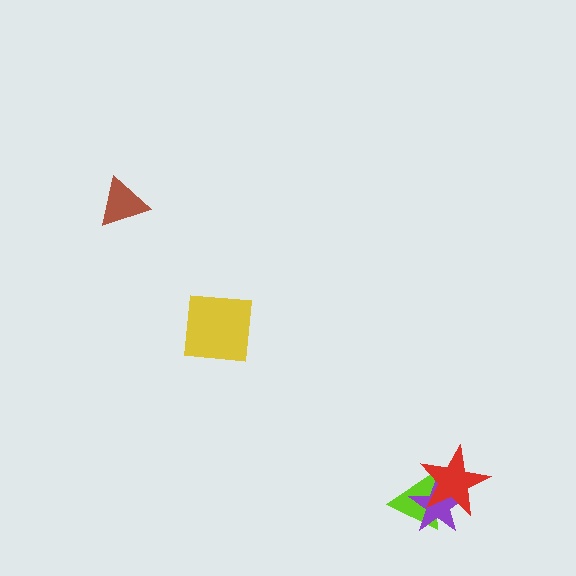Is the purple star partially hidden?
Yes, it is partially covered by another shape.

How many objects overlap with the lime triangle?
2 objects overlap with the lime triangle.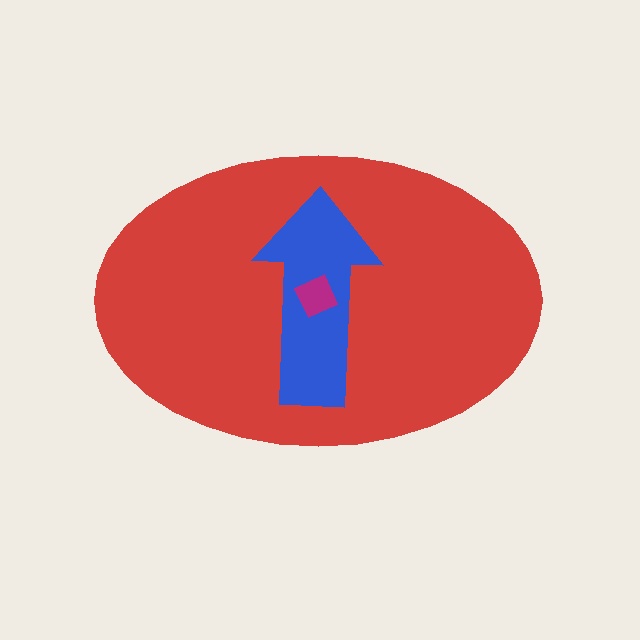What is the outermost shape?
The red ellipse.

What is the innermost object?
The magenta square.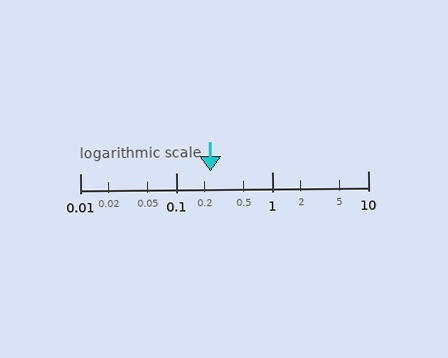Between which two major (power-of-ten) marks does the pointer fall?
The pointer is between 0.1 and 1.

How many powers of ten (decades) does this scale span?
The scale spans 3 decades, from 0.01 to 10.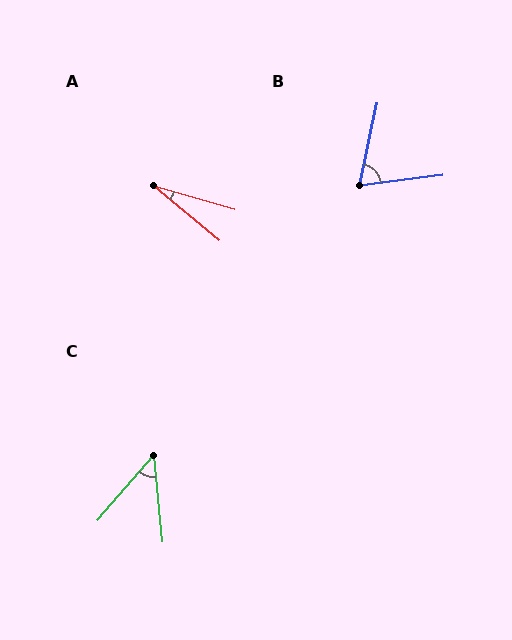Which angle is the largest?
B, at approximately 71 degrees.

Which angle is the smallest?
A, at approximately 24 degrees.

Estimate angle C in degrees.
Approximately 46 degrees.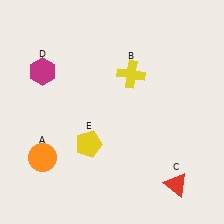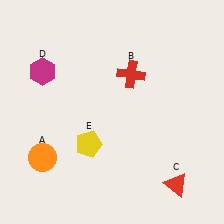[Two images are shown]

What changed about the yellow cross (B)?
In Image 1, B is yellow. In Image 2, it changed to red.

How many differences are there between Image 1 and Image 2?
There is 1 difference between the two images.